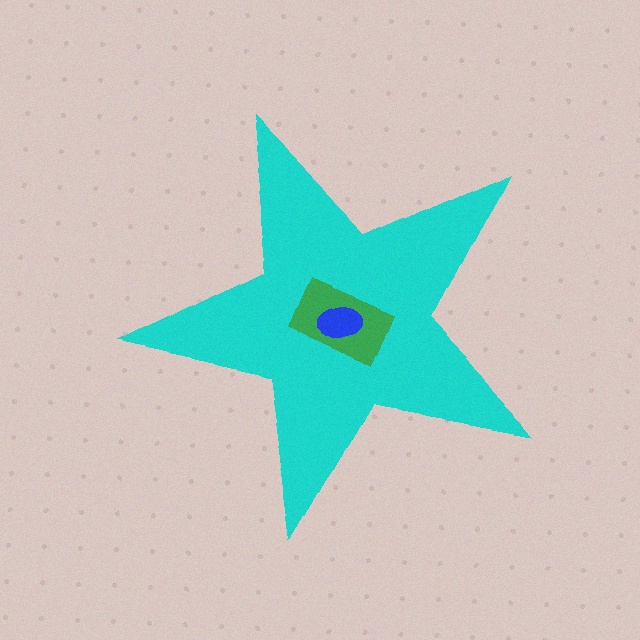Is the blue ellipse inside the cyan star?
Yes.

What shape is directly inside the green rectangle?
The blue ellipse.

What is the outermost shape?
The cyan star.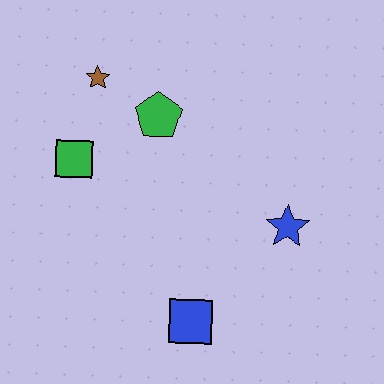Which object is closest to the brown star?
The green pentagon is closest to the brown star.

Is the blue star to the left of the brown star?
No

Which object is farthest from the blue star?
The brown star is farthest from the blue star.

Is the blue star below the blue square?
No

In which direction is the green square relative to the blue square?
The green square is above the blue square.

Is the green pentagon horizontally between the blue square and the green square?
Yes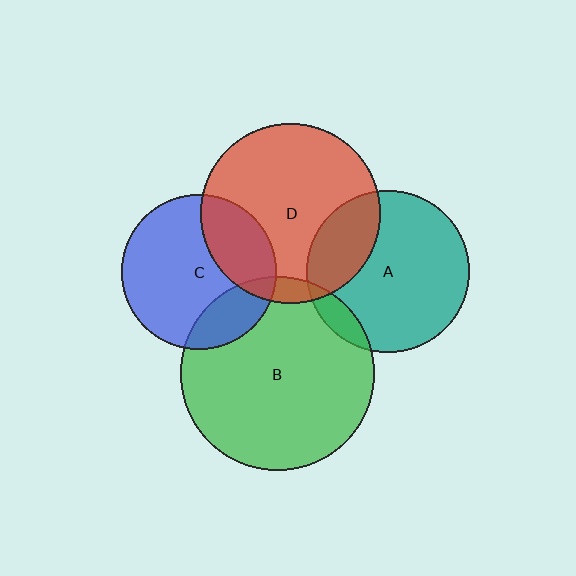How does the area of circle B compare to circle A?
Approximately 1.4 times.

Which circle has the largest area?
Circle B (green).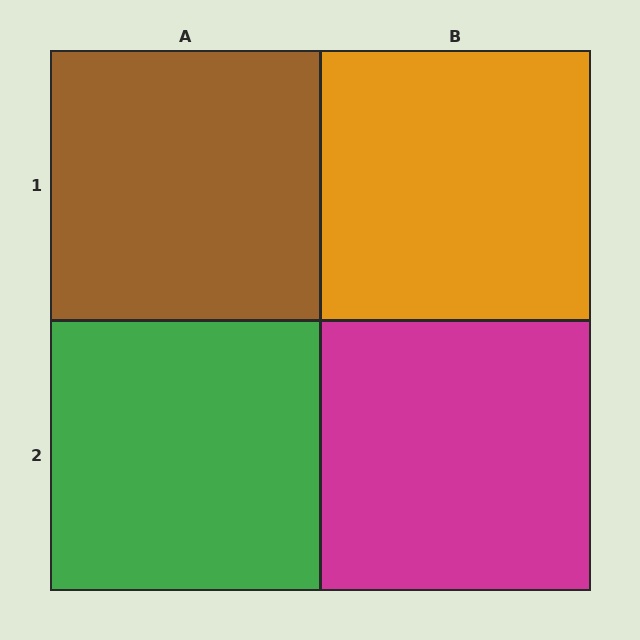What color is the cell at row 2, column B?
Magenta.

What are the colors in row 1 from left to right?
Brown, orange.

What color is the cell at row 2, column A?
Green.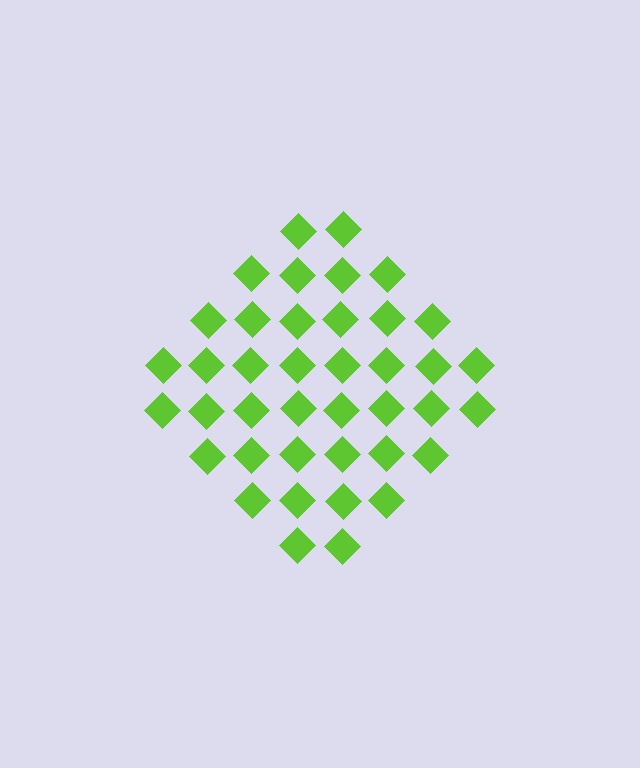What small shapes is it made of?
It is made of small diamonds.